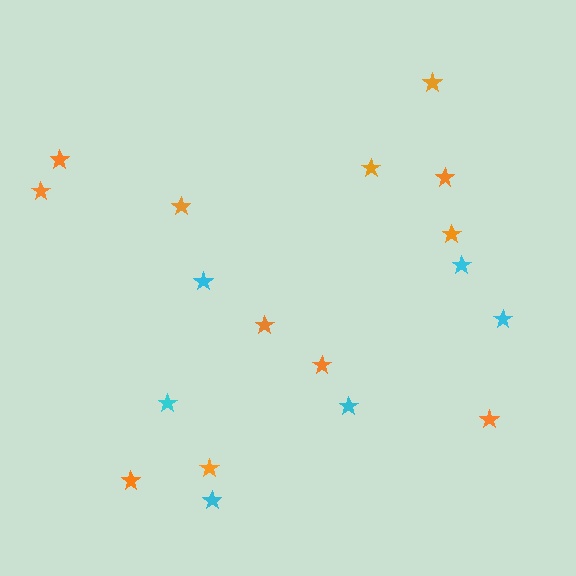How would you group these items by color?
There are 2 groups: one group of orange stars (12) and one group of cyan stars (6).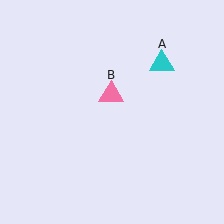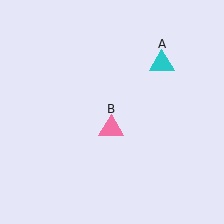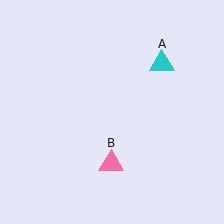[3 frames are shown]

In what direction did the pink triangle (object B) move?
The pink triangle (object B) moved down.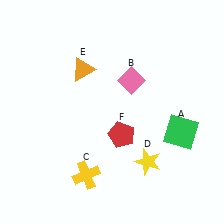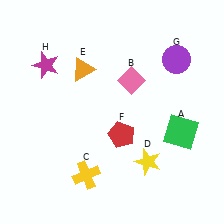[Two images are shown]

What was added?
A purple circle (G), a magenta star (H) were added in Image 2.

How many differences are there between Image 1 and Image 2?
There are 2 differences between the two images.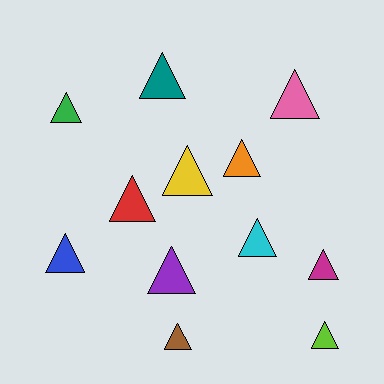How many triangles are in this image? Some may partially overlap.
There are 12 triangles.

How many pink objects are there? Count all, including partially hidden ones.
There is 1 pink object.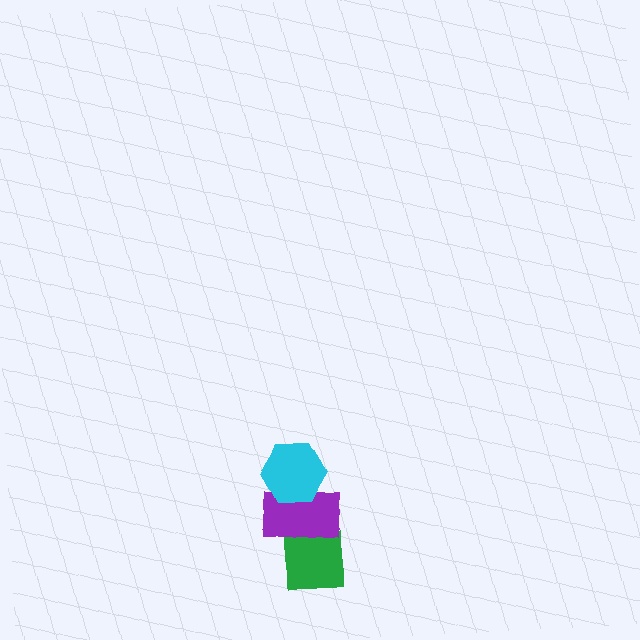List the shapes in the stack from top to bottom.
From top to bottom: the cyan hexagon, the purple rectangle, the green square.